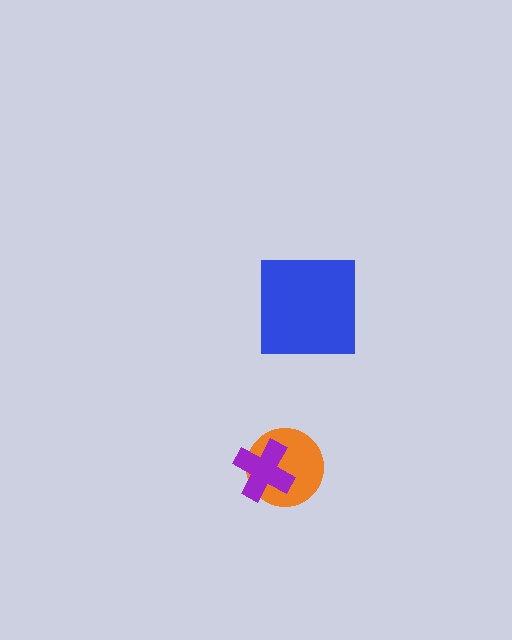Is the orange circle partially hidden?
Yes, it is partially covered by another shape.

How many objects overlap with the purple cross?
1 object overlaps with the purple cross.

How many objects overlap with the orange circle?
1 object overlaps with the orange circle.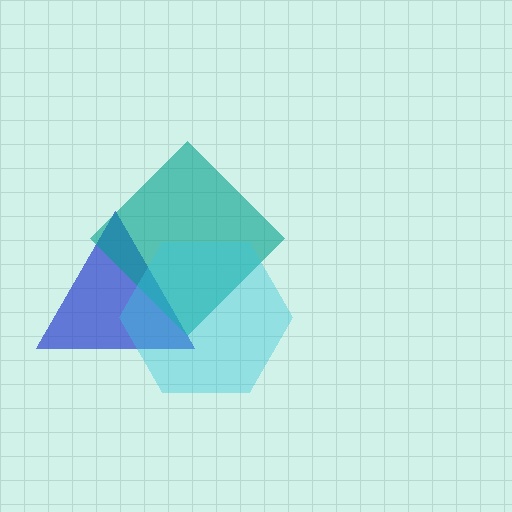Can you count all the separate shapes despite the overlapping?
Yes, there are 3 separate shapes.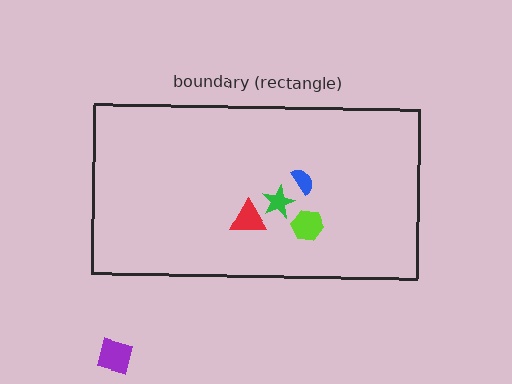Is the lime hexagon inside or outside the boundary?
Inside.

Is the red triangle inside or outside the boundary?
Inside.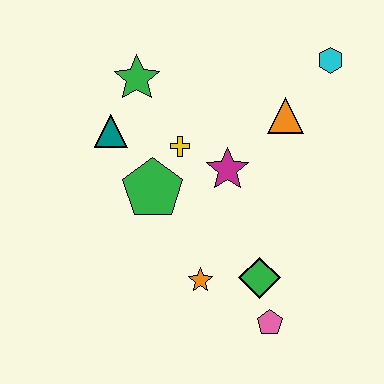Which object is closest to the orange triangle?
The cyan hexagon is closest to the orange triangle.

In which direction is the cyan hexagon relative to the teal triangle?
The cyan hexagon is to the right of the teal triangle.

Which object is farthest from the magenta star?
The pink pentagon is farthest from the magenta star.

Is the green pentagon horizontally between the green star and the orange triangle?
Yes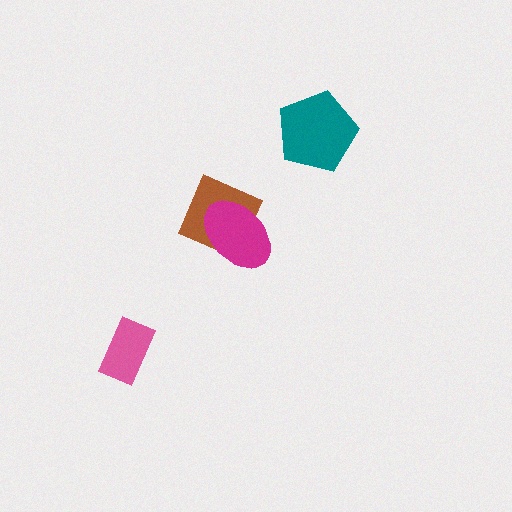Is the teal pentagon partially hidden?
No, no other shape covers it.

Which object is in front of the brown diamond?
The magenta ellipse is in front of the brown diamond.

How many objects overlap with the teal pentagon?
0 objects overlap with the teal pentagon.